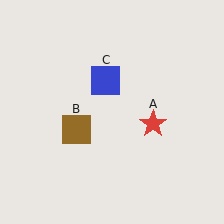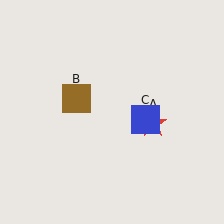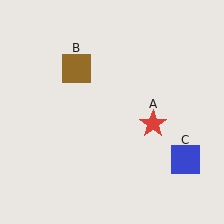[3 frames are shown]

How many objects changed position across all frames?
2 objects changed position: brown square (object B), blue square (object C).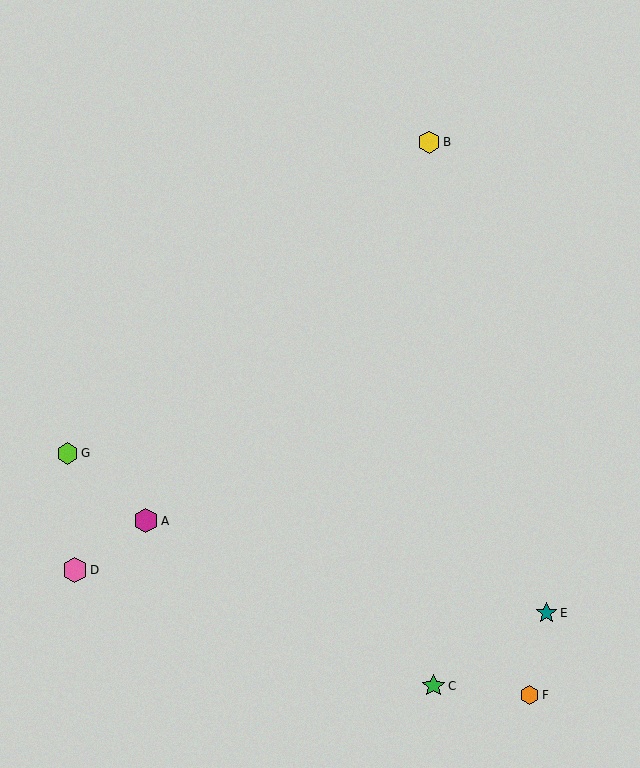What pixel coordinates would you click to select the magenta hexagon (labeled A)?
Click at (146, 521) to select the magenta hexagon A.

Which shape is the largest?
The pink hexagon (labeled D) is the largest.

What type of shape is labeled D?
Shape D is a pink hexagon.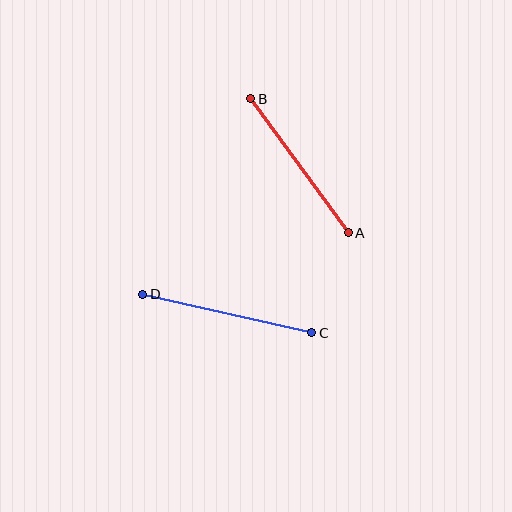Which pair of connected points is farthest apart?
Points C and D are farthest apart.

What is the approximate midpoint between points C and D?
The midpoint is at approximately (227, 313) pixels.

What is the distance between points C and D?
The distance is approximately 174 pixels.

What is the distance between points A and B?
The distance is approximately 166 pixels.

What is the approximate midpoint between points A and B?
The midpoint is at approximately (299, 166) pixels.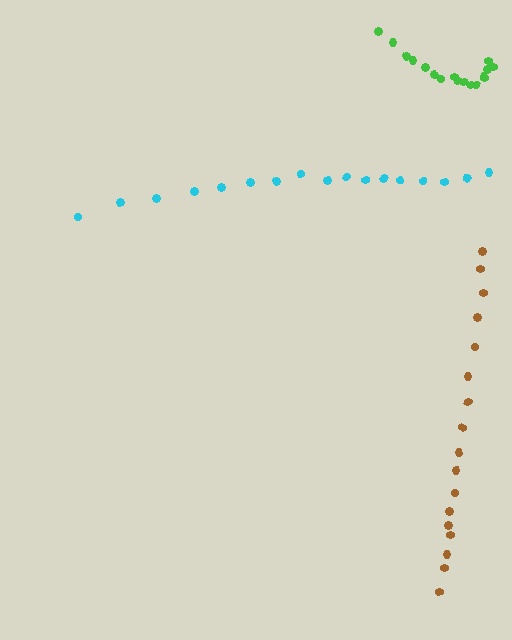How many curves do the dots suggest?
There are 3 distinct paths.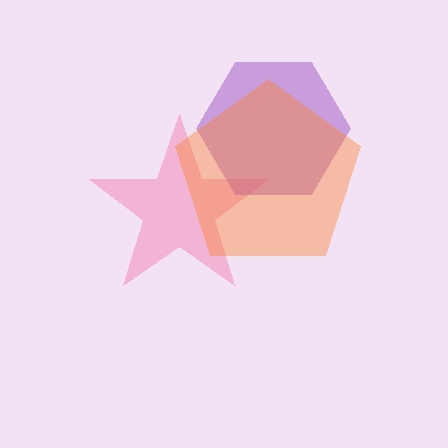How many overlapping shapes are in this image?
There are 3 overlapping shapes in the image.